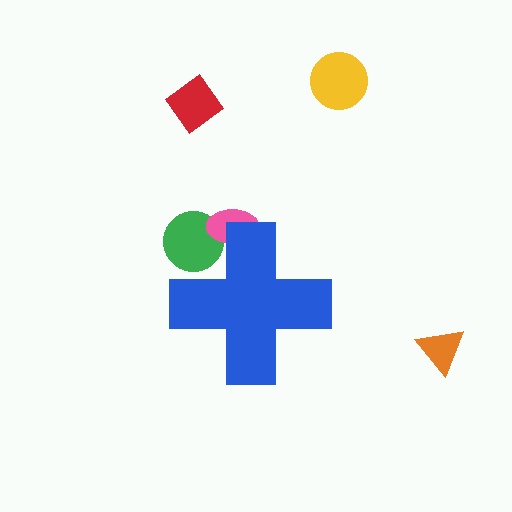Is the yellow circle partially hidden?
No, the yellow circle is fully visible.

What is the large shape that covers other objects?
A blue cross.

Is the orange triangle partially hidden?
No, the orange triangle is fully visible.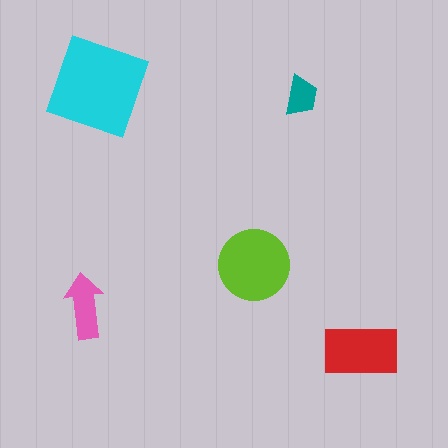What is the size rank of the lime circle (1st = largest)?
2nd.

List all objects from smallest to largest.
The teal trapezoid, the pink arrow, the red rectangle, the lime circle, the cyan diamond.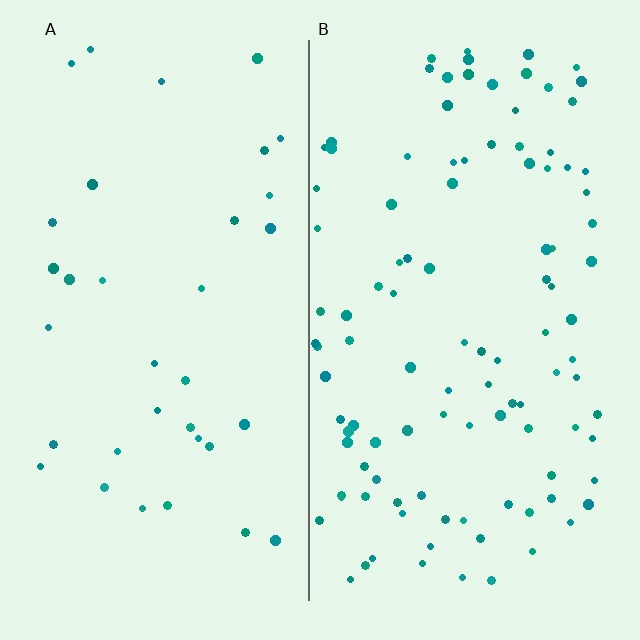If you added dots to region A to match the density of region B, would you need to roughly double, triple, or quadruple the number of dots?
Approximately triple.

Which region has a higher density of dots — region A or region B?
B (the right).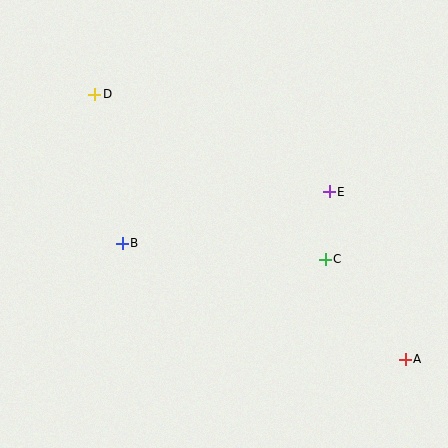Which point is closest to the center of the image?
Point B at (122, 243) is closest to the center.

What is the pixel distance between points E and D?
The distance between E and D is 254 pixels.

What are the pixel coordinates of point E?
Point E is at (329, 192).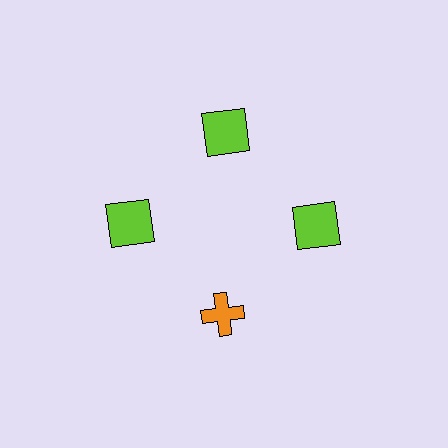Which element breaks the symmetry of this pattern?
The orange cross at roughly the 6 o'clock position breaks the symmetry. All other shapes are lime squares.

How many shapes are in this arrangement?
There are 4 shapes arranged in a ring pattern.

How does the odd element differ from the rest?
It differs in both color (orange instead of lime) and shape (cross instead of square).